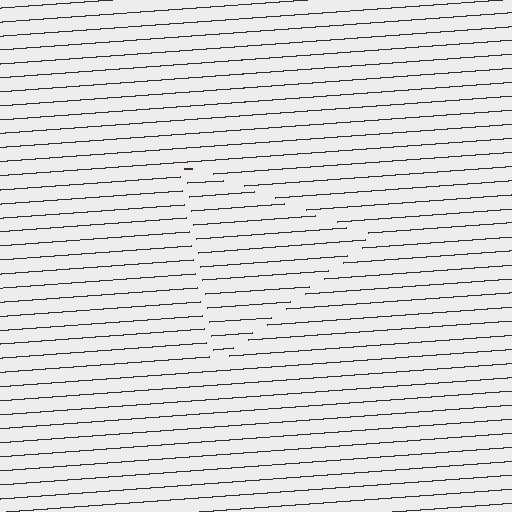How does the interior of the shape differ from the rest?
The interior of the shape contains the same grating, shifted by half a period — the contour is defined by the phase discontinuity where line-ends from the inner and outer gratings abut.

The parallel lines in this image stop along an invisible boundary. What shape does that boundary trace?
An illusory triangle. The interior of the shape contains the same grating, shifted by half a period — the contour is defined by the phase discontinuity where line-ends from the inner and outer gratings abut.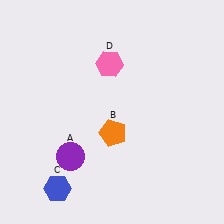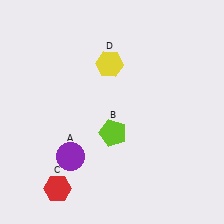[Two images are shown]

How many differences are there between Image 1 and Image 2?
There are 3 differences between the two images.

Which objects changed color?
B changed from orange to lime. C changed from blue to red. D changed from pink to yellow.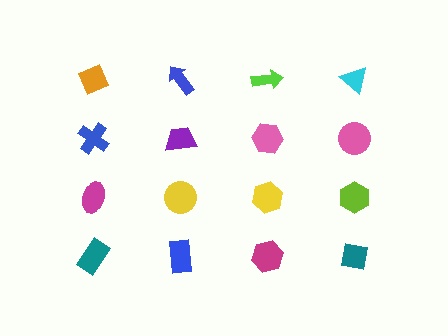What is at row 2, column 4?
A pink circle.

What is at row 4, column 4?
A teal square.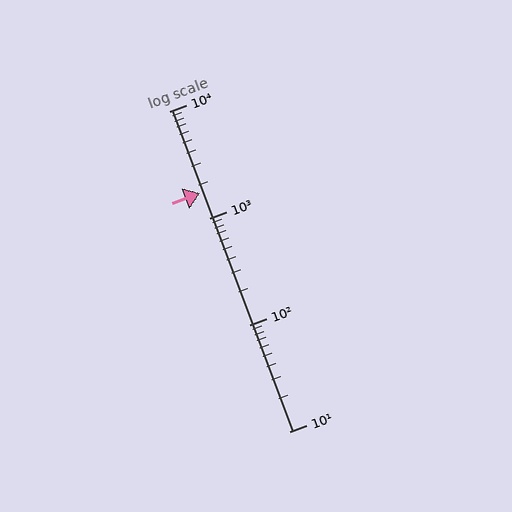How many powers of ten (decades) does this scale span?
The scale spans 3 decades, from 10 to 10000.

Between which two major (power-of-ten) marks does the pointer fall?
The pointer is between 1000 and 10000.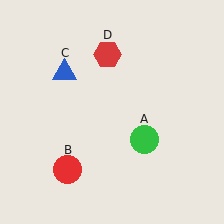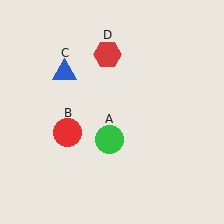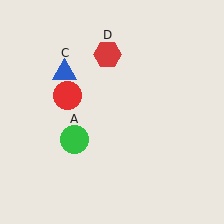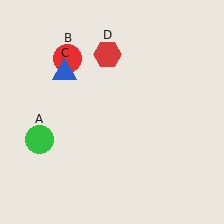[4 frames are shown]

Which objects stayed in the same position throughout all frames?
Blue triangle (object C) and red hexagon (object D) remained stationary.